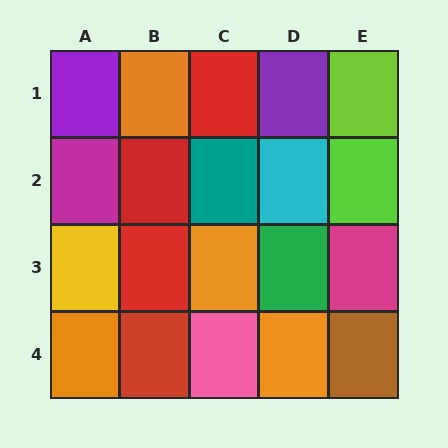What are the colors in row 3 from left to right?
Yellow, red, orange, green, magenta.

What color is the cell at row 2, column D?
Cyan.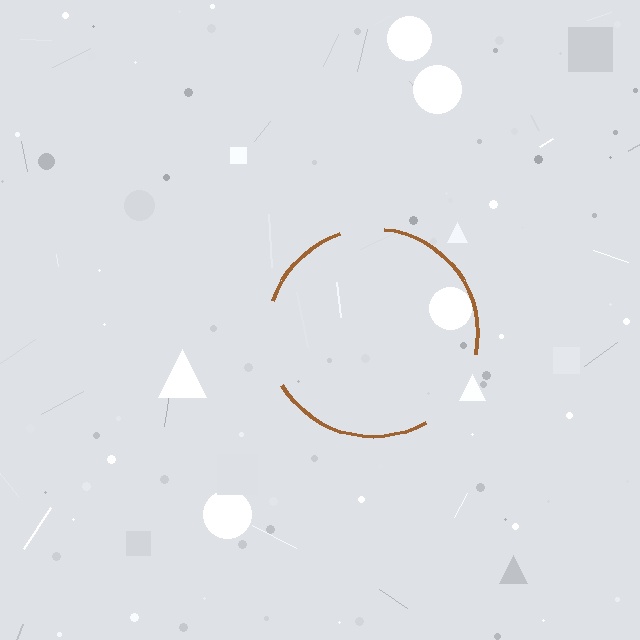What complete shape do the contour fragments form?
The contour fragments form a circle.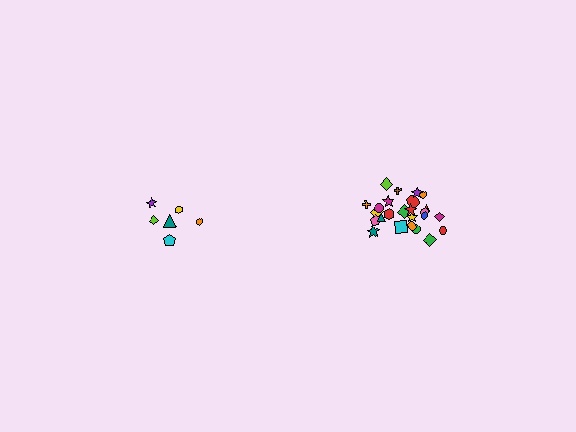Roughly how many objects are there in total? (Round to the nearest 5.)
Roughly 30 objects in total.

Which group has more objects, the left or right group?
The right group.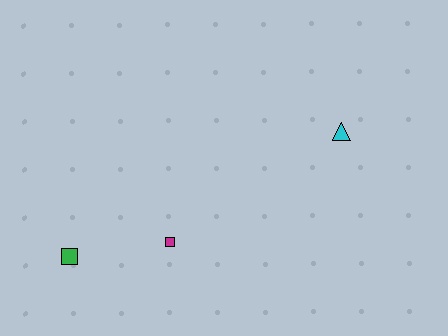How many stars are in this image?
There are no stars.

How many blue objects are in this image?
There are no blue objects.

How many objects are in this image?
There are 3 objects.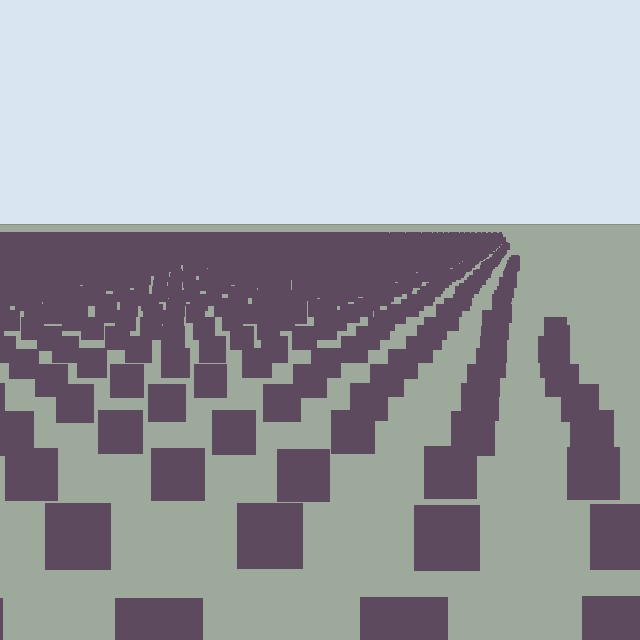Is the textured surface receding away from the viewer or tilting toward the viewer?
The surface is receding away from the viewer. Texture elements get smaller and denser toward the top.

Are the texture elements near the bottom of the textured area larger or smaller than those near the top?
Larger. Near the bottom, elements are closer to the viewer and appear at a bigger on-screen size.